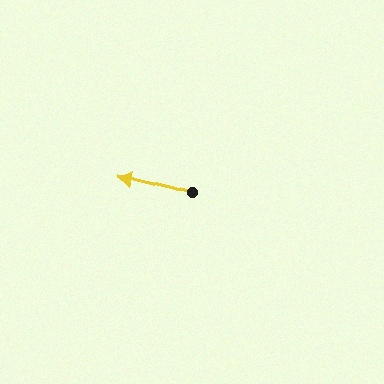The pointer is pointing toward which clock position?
Roughly 9 o'clock.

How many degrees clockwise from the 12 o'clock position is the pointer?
Approximately 284 degrees.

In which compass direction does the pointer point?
West.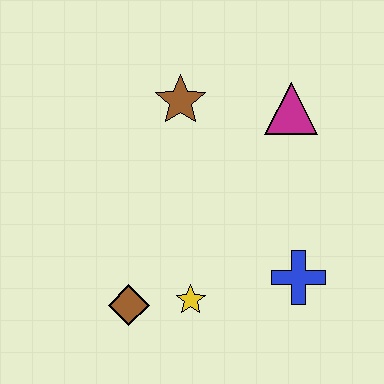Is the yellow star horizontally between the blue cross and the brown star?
Yes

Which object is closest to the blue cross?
The yellow star is closest to the blue cross.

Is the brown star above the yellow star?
Yes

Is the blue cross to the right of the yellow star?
Yes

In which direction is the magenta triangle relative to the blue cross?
The magenta triangle is above the blue cross.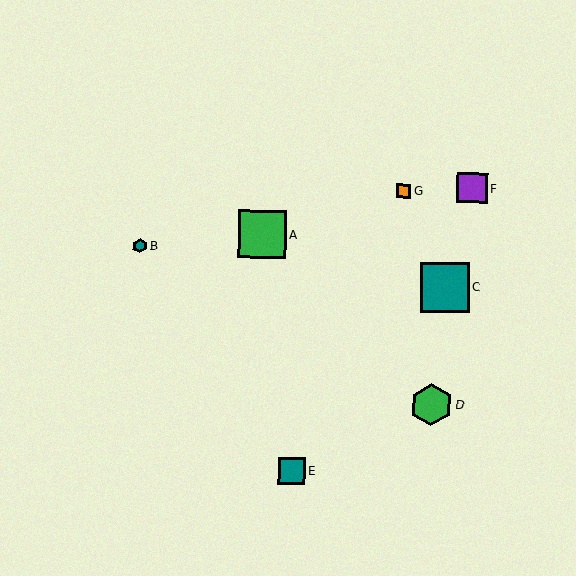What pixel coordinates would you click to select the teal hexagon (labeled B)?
Click at (140, 246) to select the teal hexagon B.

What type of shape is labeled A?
Shape A is a green square.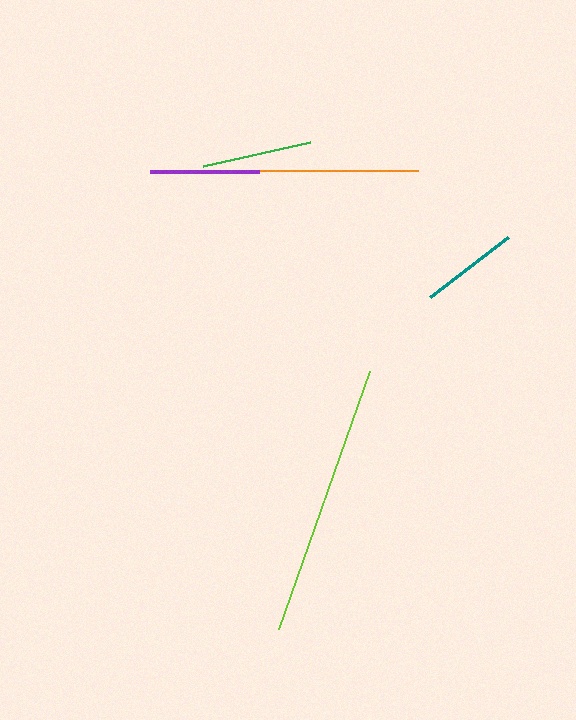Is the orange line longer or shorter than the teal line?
The orange line is longer than the teal line.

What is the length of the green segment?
The green segment is approximately 109 pixels long.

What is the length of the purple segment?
The purple segment is approximately 109 pixels long.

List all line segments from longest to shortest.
From longest to shortest: lime, orange, green, purple, teal.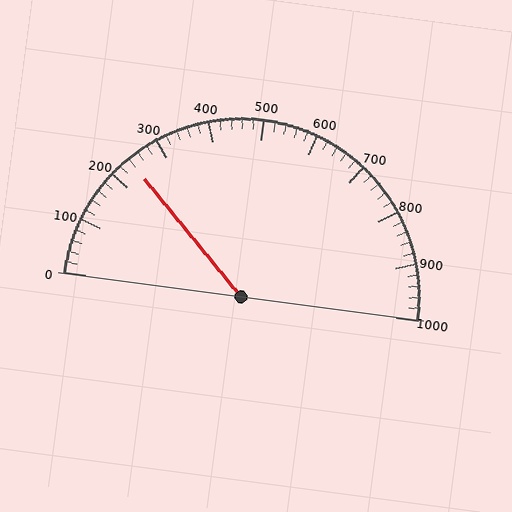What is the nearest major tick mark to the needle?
The nearest major tick mark is 200.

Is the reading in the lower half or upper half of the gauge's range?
The reading is in the lower half of the range (0 to 1000).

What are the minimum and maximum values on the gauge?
The gauge ranges from 0 to 1000.